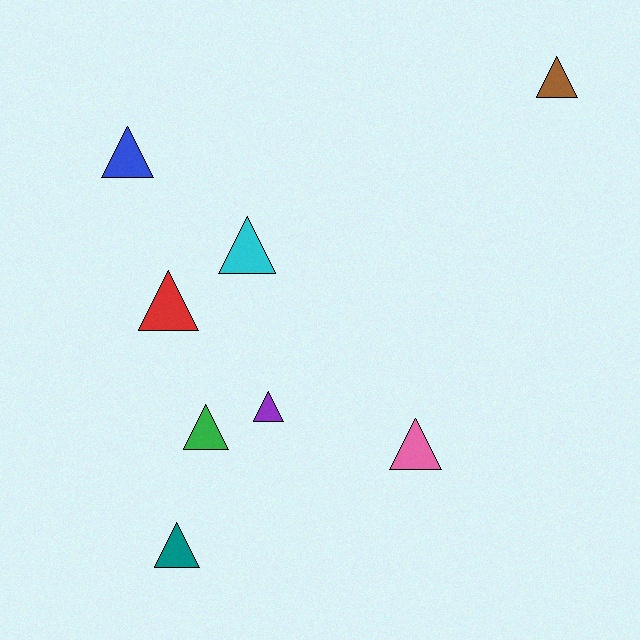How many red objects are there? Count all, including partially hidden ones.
There is 1 red object.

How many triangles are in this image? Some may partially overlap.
There are 8 triangles.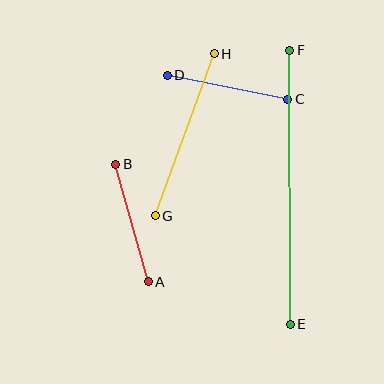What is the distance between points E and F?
The distance is approximately 274 pixels.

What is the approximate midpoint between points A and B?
The midpoint is at approximately (132, 223) pixels.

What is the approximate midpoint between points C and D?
The midpoint is at approximately (228, 87) pixels.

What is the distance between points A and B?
The distance is approximately 122 pixels.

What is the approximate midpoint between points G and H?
The midpoint is at approximately (185, 135) pixels.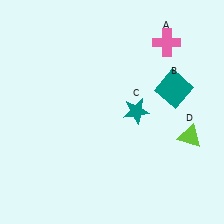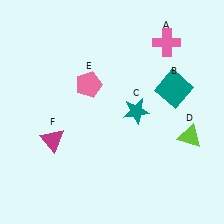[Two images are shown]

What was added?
A pink pentagon (E), a magenta triangle (F) were added in Image 2.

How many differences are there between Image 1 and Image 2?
There are 2 differences between the two images.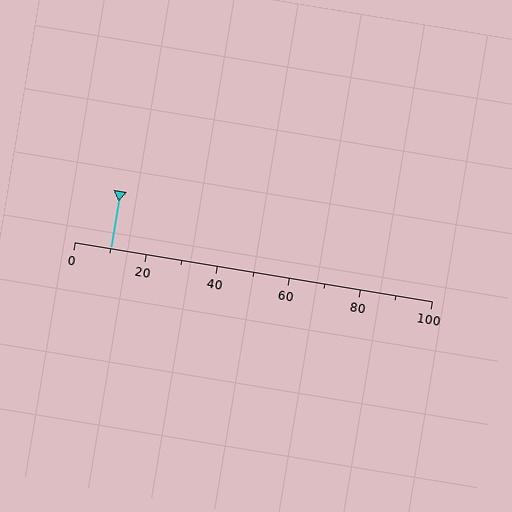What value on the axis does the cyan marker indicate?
The marker indicates approximately 10.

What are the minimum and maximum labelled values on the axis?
The axis runs from 0 to 100.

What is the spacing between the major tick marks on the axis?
The major ticks are spaced 20 apart.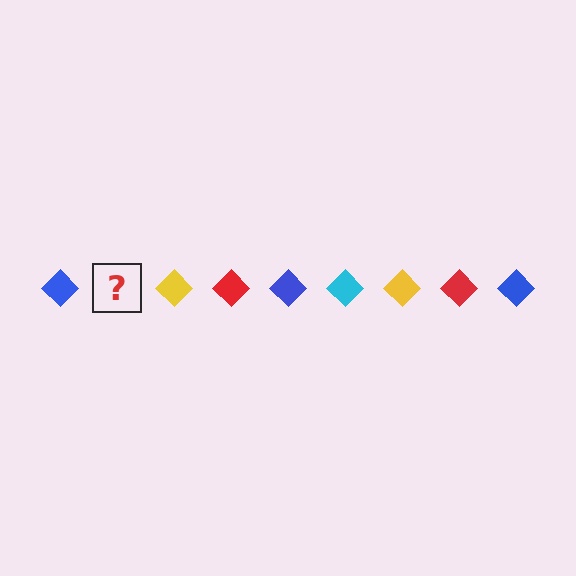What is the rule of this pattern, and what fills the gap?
The rule is that the pattern cycles through blue, cyan, yellow, red diamonds. The gap should be filled with a cyan diamond.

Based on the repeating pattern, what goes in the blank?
The blank should be a cyan diamond.